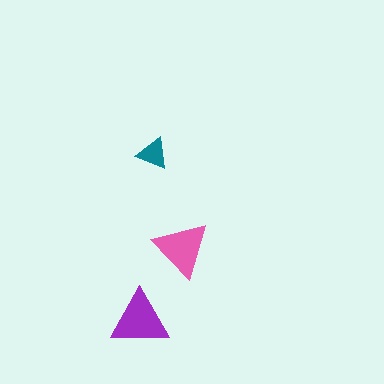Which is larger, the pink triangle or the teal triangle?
The pink one.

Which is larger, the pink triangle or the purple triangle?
The purple one.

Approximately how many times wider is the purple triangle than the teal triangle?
About 2 times wider.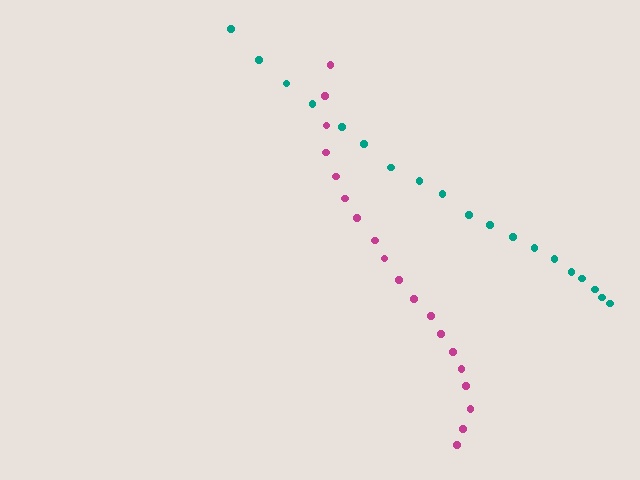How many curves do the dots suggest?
There are 2 distinct paths.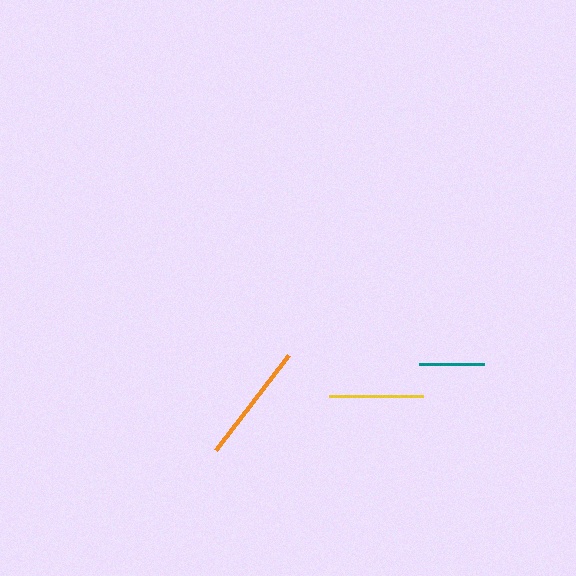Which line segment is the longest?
The orange line is the longest at approximately 120 pixels.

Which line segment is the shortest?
The teal line is the shortest at approximately 65 pixels.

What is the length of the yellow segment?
The yellow segment is approximately 93 pixels long.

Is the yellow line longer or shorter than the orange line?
The orange line is longer than the yellow line.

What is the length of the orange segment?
The orange segment is approximately 120 pixels long.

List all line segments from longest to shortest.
From longest to shortest: orange, yellow, teal.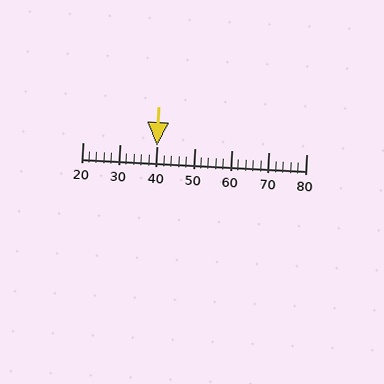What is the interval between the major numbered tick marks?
The major tick marks are spaced 10 units apart.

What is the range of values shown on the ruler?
The ruler shows values from 20 to 80.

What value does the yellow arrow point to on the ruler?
The yellow arrow points to approximately 40.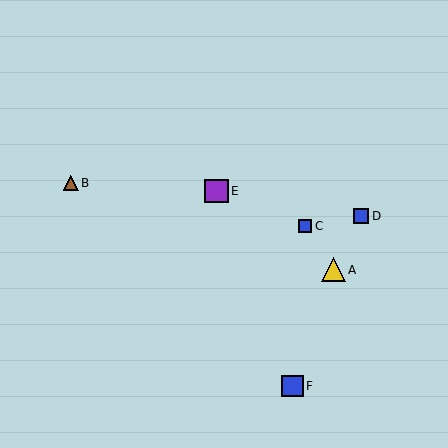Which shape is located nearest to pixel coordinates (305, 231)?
The blue square (labeled C) at (305, 226) is nearest to that location.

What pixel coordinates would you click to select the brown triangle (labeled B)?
Click at (71, 183) to select the brown triangle B.